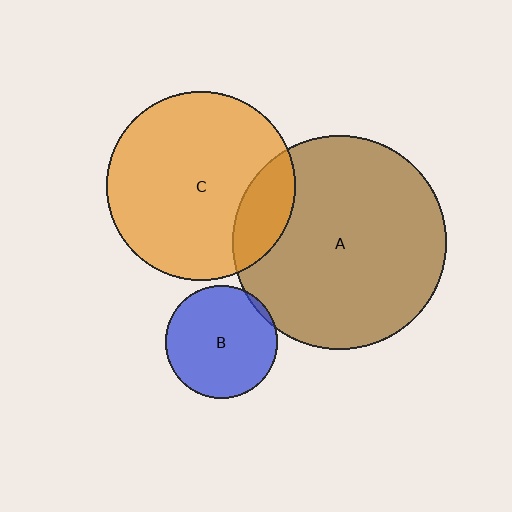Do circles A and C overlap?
Yes.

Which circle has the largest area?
Circle A (brown).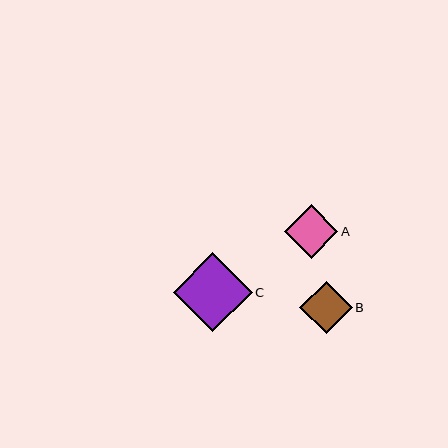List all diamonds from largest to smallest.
From largest to smallest: C, A, B.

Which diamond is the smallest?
Diamond B is the smallest with a size of approximately 52 pixels.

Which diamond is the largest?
Diamond C is the largest with a size of approximately 79 pixels.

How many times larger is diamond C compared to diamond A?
Diamond C is approximately 1.5 times the size of diamond A.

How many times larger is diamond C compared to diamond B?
Diamond C is approximately 1.5 times the size of diamond B.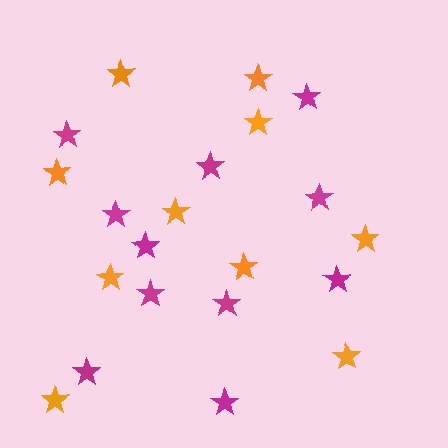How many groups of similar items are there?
There are 2 groups: one group of magenta stars (11) and one group of orange stars (10).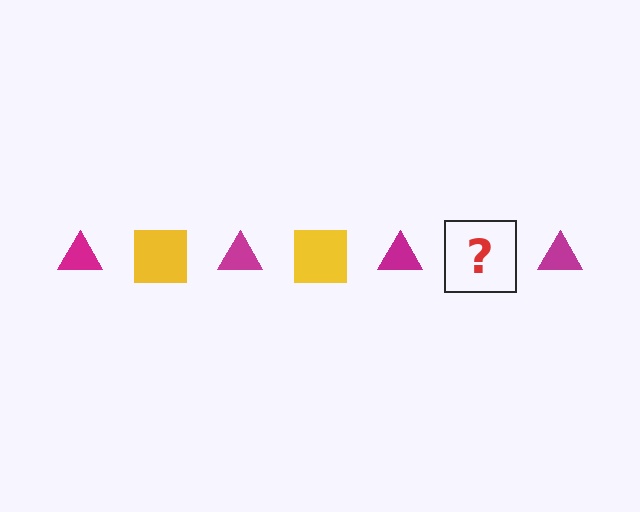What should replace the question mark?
The question mark should be replaced with a yellow square.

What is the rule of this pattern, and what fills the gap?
The rule is that the pattern alternates between magenta triangle and yellow square. The gap should be filled with a yellow square.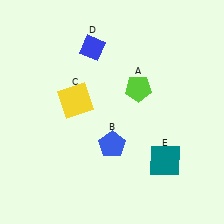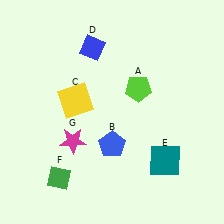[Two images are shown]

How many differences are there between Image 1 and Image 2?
There are 2 differences between the two images.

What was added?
A green diamond (F), a magenta star (G) were added in Image 2.